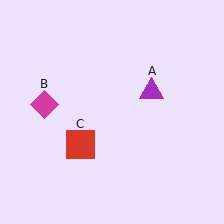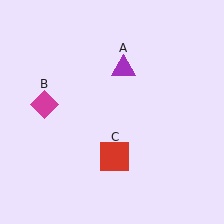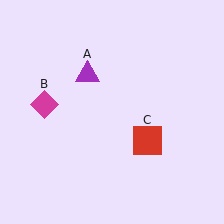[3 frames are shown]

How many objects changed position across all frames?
2 objects changed position: purple triangle (object A), red square (object C).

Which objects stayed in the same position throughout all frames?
Magenta diamond (object B) remained stationary.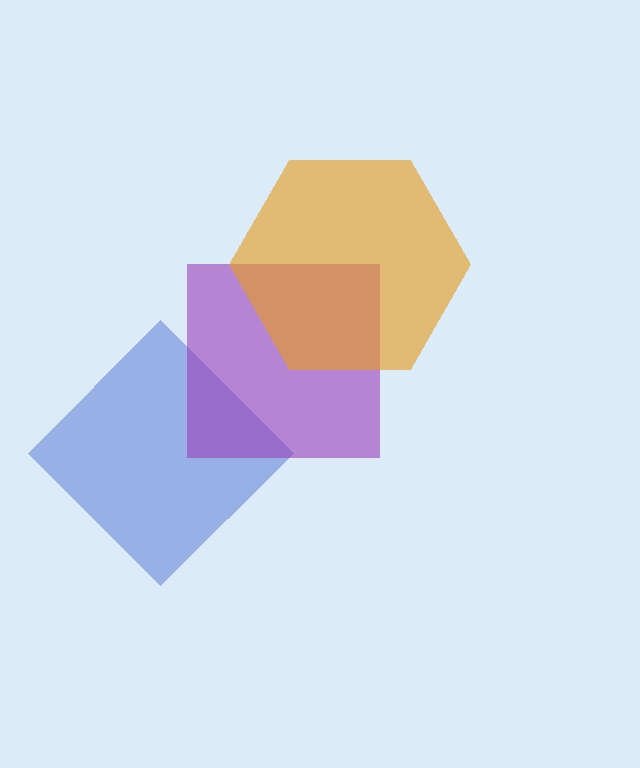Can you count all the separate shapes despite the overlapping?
Yes, there are 3 separate shapes.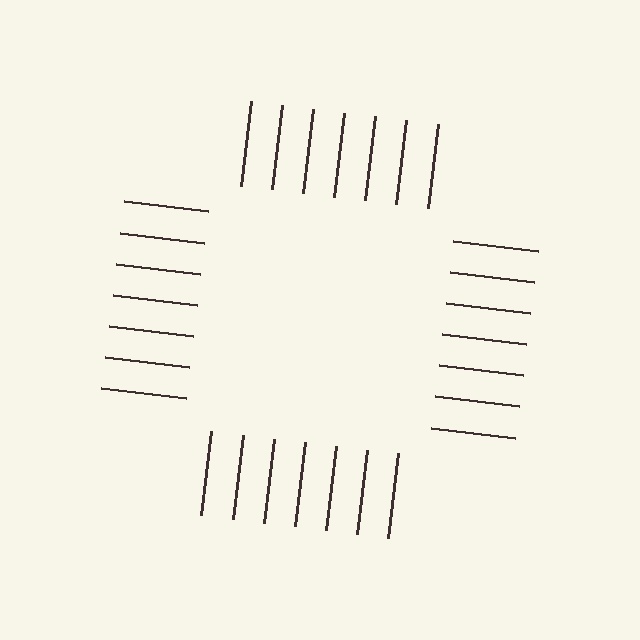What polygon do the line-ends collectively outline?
An illusory square — the line segments terminate on its edges but no continuous stroke is drawn.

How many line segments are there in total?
28 — 7 along each of the 4 edges.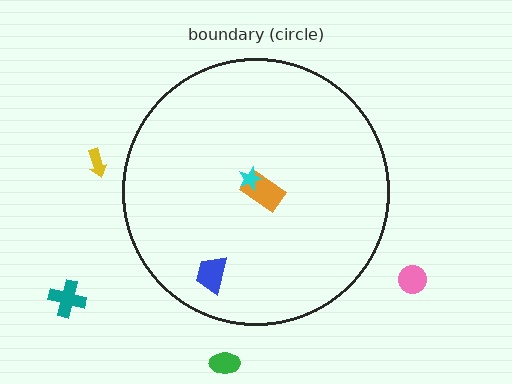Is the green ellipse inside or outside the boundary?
Outside.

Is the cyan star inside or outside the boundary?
Inside.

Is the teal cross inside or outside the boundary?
Outside.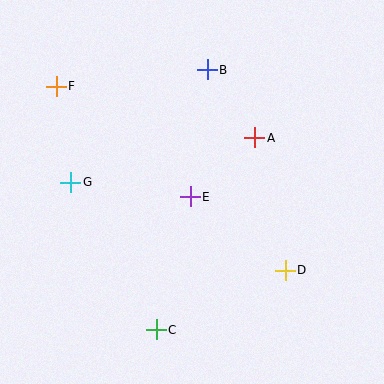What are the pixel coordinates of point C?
Point C is at (156, 330).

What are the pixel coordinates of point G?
Point G is at (71, 182).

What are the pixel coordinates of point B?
Point B is at (207, 70).